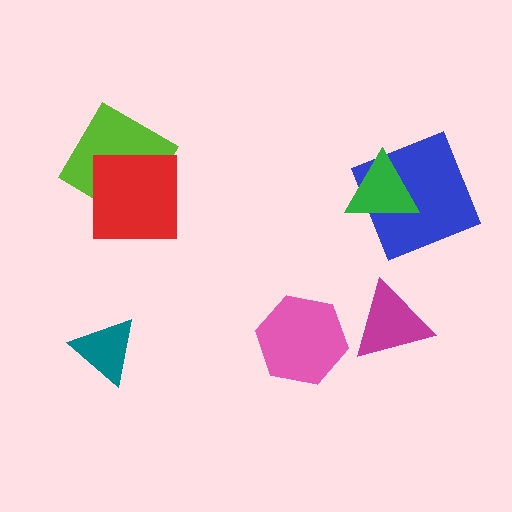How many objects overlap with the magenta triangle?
0 objects overlap with the magenta triangle.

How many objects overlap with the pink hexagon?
0 objects overlap with the pink hexagon.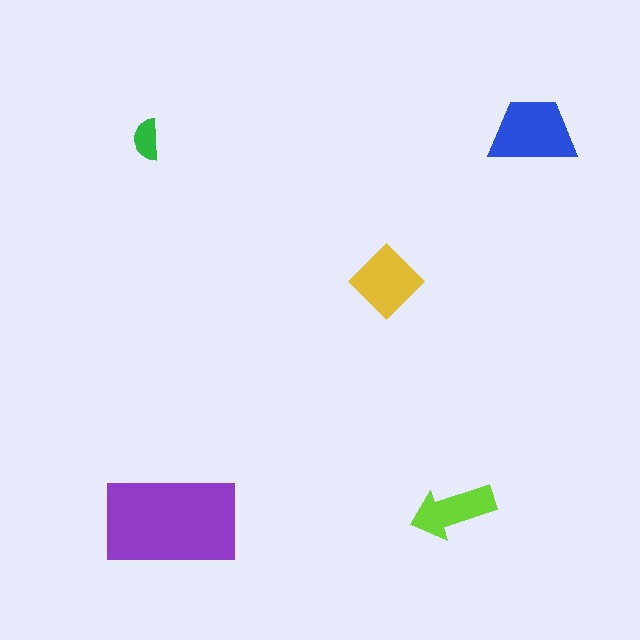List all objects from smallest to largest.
The green semicircle, the lime arrow, the yellow diamond, the blue trapezoid, the purple rectangle.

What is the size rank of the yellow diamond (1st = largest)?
3rd.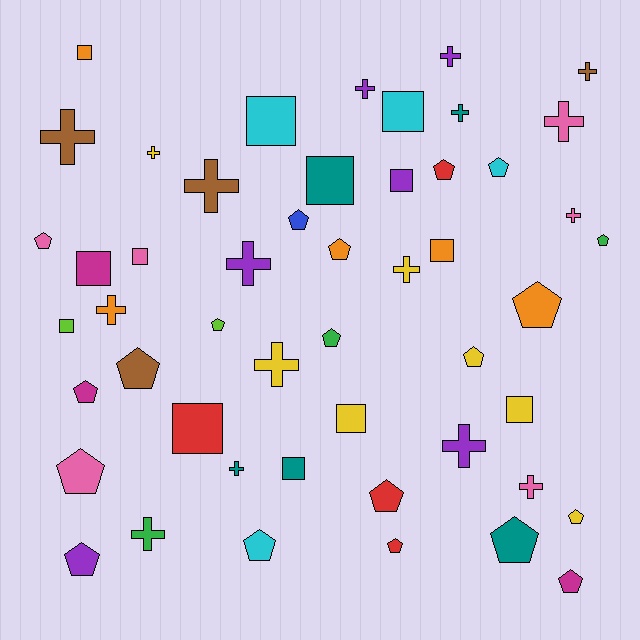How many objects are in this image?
There are 50 objects.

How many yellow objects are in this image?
There are 7 yellow objects.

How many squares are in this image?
There are 13 squares.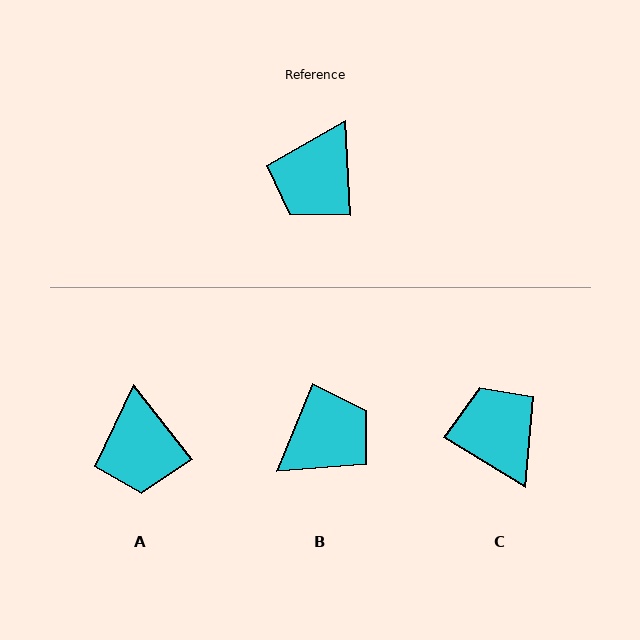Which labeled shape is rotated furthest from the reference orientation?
B, about 155 degrees away.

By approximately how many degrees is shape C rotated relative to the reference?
Approximately 125 degrees clockwise.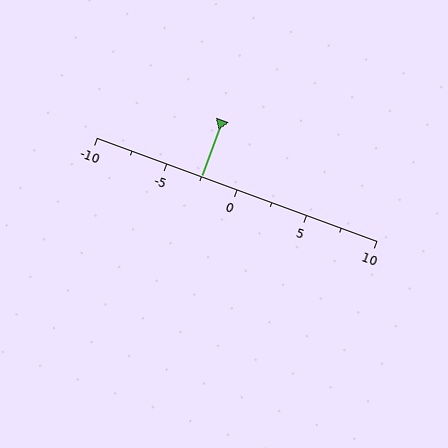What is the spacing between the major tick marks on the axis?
The major ticks are spaced 5 apart.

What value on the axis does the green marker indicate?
The marker indicates approximately -2.5.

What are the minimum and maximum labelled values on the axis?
The axis runs from -10 to 10.